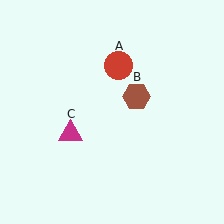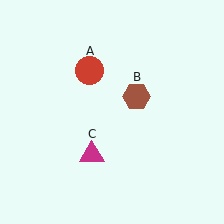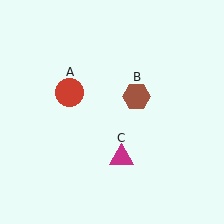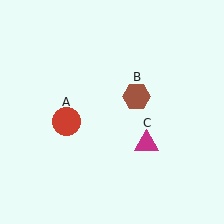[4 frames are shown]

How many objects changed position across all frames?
2 objects changed position: red circle (object A), magenta triangle (object C).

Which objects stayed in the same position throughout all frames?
Brown hexagon (object B) remained stationary.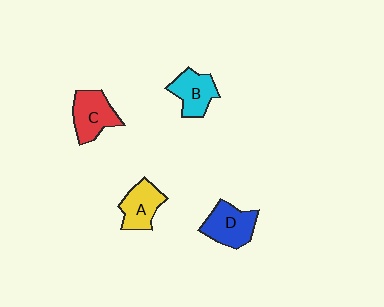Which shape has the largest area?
Shape C (red).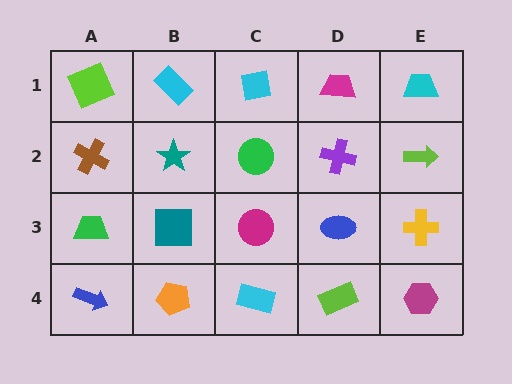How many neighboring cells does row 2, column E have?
3.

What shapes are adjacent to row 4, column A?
A green trapezoid (row 3, column A), an orange pentagon (row 4, column B).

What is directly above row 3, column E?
A lime arrow.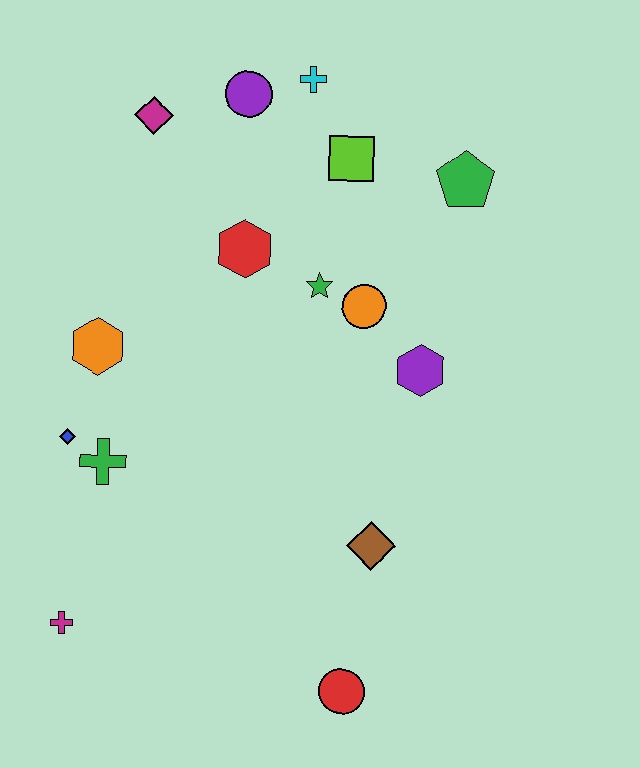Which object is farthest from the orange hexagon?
The red circle is farthest from the orange hexagon.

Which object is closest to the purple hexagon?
The orange circle is closest to the purple hexagon.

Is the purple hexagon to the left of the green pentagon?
Yes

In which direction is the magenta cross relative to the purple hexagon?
The magenta cross is to the left of the purple hexagon.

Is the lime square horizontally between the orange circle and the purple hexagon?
No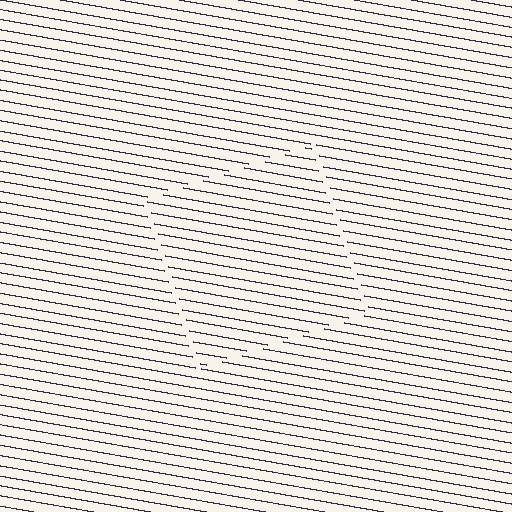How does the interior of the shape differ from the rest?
The interior of the shape contains the same grating, shifted by half a period — the contour is defined by the phase discontinuity where line-ends from the inner and outer gratings abut.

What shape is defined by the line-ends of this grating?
An illusory square. The interior of the shape contains the same grating, shifted by half a period — the contour is defined by the phase discontinuity where line-ends from the inner and outer gratings abut.